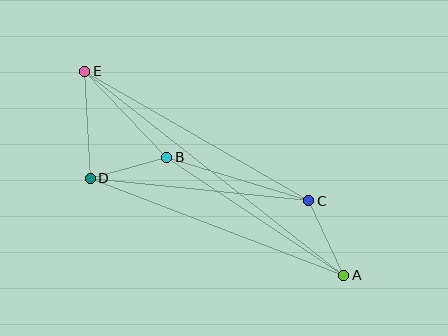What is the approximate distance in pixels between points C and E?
The distance between C and E is approximately 259 pixels.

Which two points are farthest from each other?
Points A and E are farthest from each other.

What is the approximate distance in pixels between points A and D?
The distance between A and D is approximately 271 pixels.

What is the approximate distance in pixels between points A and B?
The distance between A and B is approximately 213 pixels.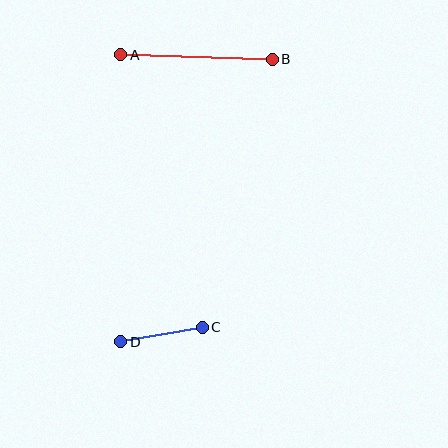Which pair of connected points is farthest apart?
Points A and B are farthest apart.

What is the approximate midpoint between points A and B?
The midpoint is at approximately (196, 57) pixels.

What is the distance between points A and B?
The distance is approximately 152 pixels.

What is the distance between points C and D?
The distance is approximately 83 pixels.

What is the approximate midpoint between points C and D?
The midpoint is at approximately (161, 334) pixels.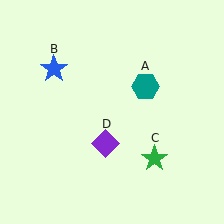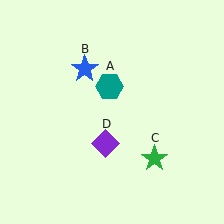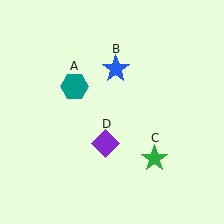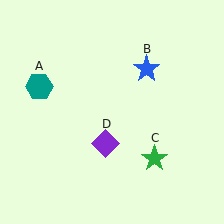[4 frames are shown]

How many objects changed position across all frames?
2 objects changed position: teal hexagon (object A), blue star (object B).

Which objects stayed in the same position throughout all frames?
Green star (object C) and purple diamond (object D) remained stationary.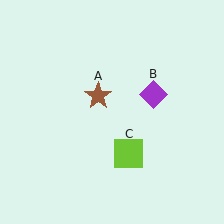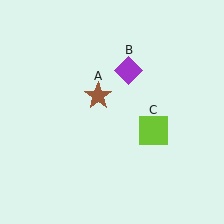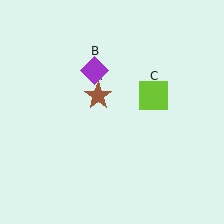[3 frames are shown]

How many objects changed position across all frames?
2 objects changed position: purple diamond (object B), lime square (object C).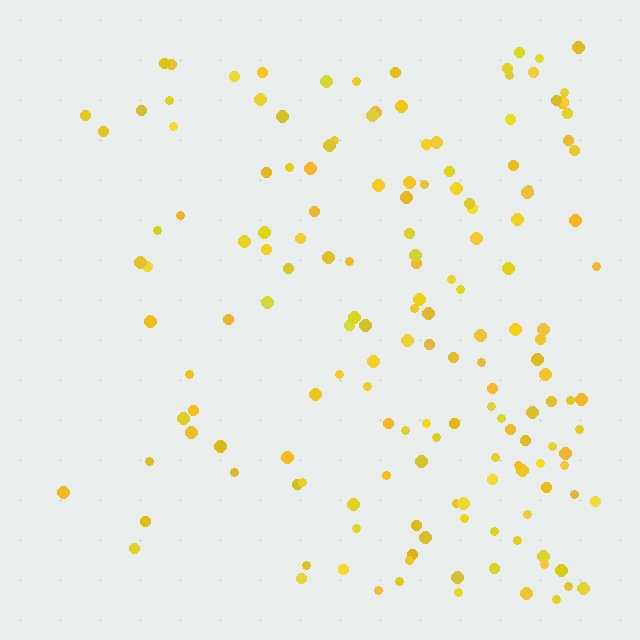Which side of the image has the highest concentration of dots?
The right.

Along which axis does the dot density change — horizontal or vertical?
Horizontal.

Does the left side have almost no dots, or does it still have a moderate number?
Still a moderate number, just noticeably fewer than the right.